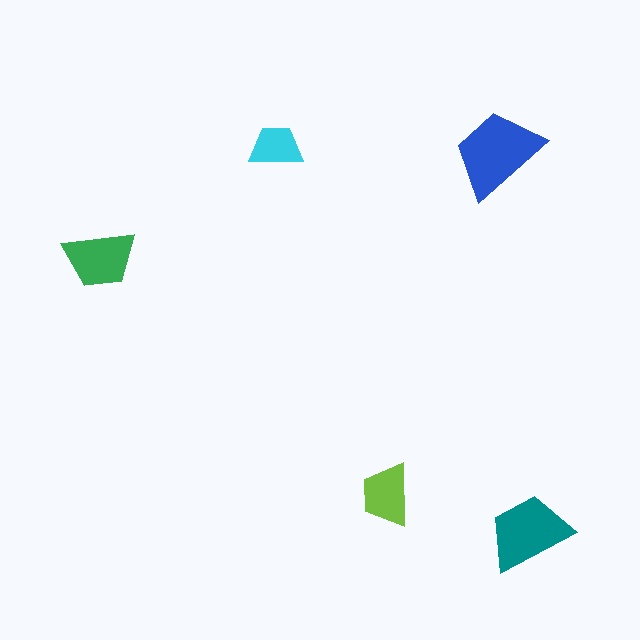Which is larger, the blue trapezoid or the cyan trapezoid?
The blue one.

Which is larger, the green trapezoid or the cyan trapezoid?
The green one.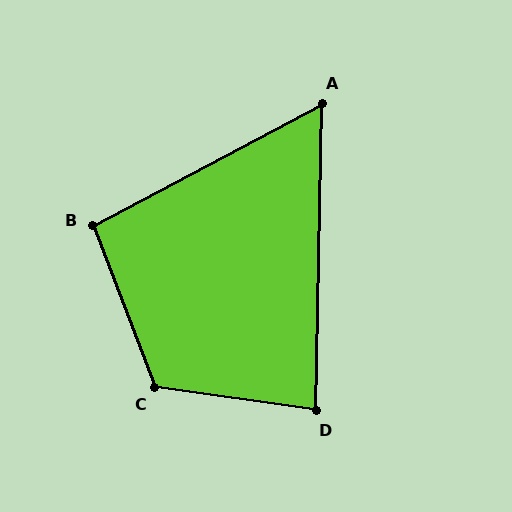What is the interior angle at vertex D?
Approximately 83 degrees (acute).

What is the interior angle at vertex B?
Approximately 97 degrees (obtuse).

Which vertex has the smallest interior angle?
A, at approximately 61 degrees.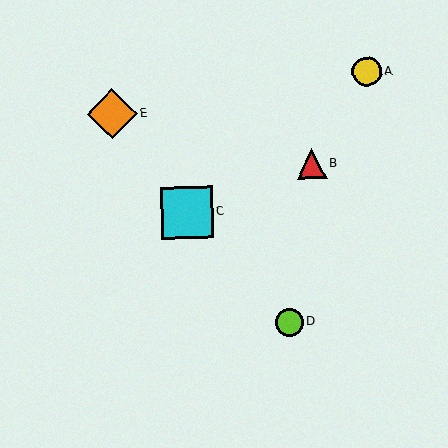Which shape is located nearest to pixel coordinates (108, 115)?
The orange diamond (labeled E) at (112, 114) is nearest to that location.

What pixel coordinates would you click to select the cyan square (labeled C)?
Click at (187, 213) to select the cyan square C.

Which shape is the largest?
The cyan square (labeled C) is the largest.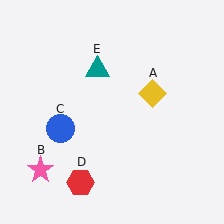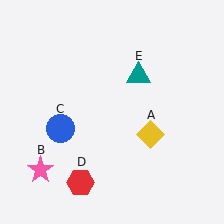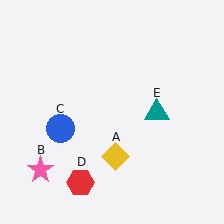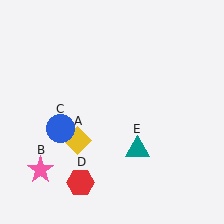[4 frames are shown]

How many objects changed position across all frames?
2 objects changed position: yellow diamond (object A), teal triangle (object E).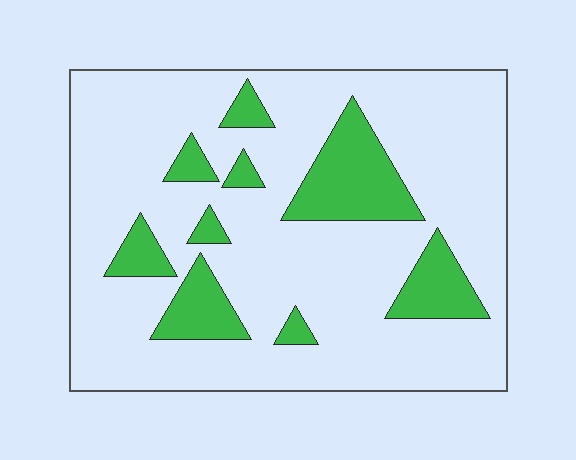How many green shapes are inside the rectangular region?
9.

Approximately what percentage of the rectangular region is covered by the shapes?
Approximately 20%.